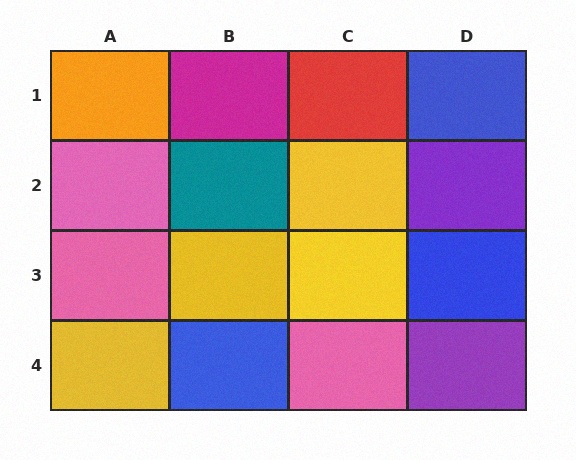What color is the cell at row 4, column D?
Purple.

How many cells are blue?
3 cells are blue.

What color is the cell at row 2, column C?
Yellow.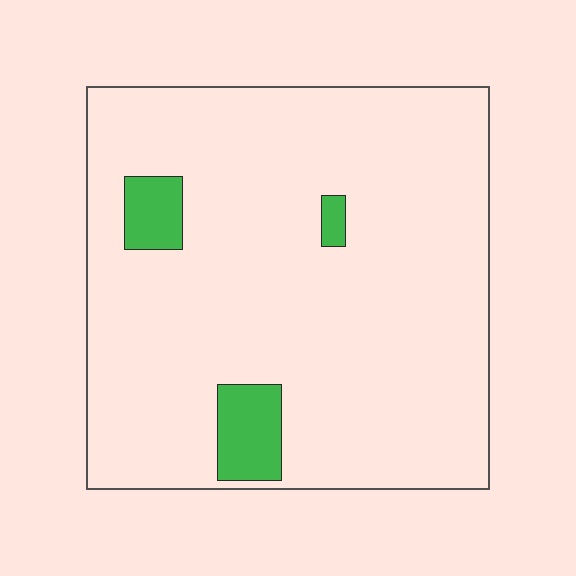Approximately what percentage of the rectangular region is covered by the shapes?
Approximately 5%.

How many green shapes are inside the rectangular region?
3.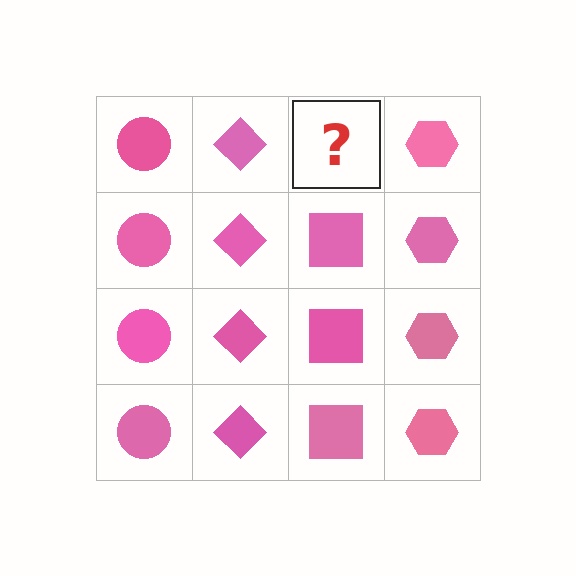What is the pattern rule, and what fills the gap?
The rule is that each column has a consistent shape. The gap should be filled with a pink square.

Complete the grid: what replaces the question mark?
The question mark should be replaced with a pink square.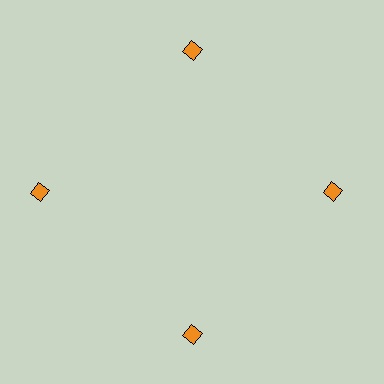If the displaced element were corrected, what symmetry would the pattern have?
It would have 4-fold rotational symmetry — the pattern would map onto itself every 90 degrees.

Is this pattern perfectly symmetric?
No. The 4 orange diamonds are arranged in a ring, but one element near the 9 o'clock position is pushed outward from the center, breaking the 4-fold rotational symmetry.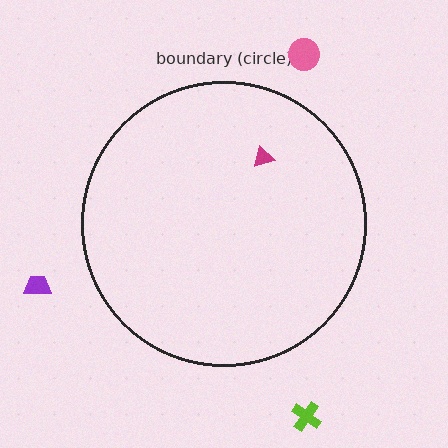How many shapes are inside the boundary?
1 inside, 3 outside.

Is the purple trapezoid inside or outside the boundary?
Outside.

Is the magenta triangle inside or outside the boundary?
Inside.